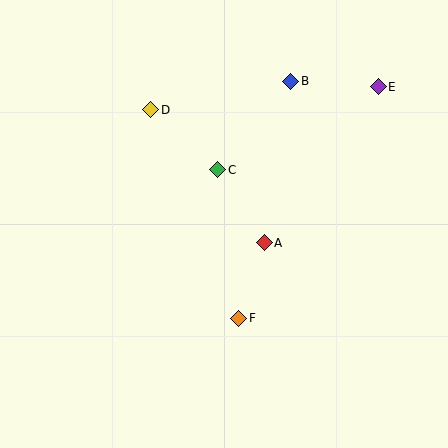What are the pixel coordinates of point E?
Point E is at (378, 87).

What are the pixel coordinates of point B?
Point B is at (291, 81).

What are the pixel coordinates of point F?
Point F is at (239, 318).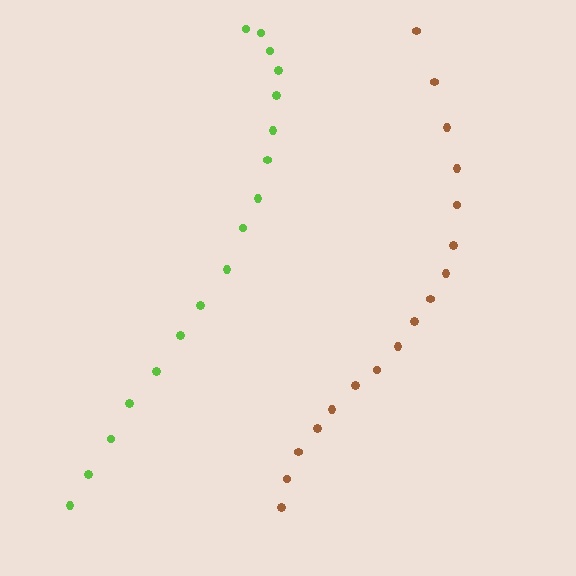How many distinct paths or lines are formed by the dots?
There are 2 distinct paths.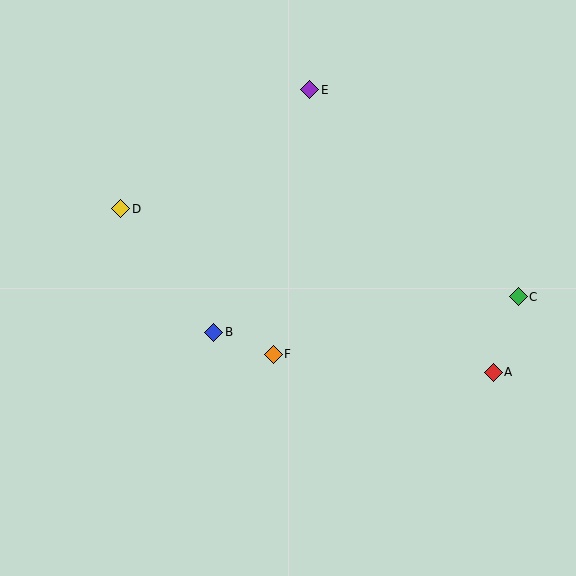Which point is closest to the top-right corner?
Point E is closest to the top-right corner.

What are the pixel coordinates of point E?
Point E is at (310, 90).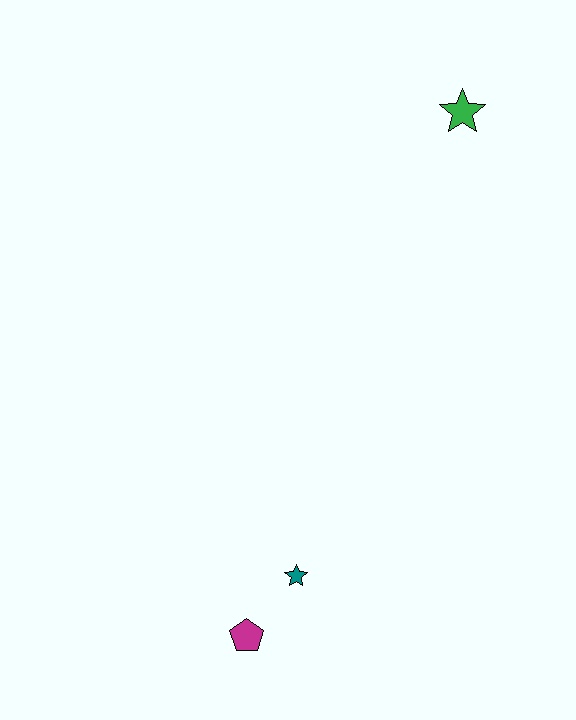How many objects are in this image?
There are 3 objects.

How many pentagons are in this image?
There is 1 pentagon.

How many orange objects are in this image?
There are no orange objects.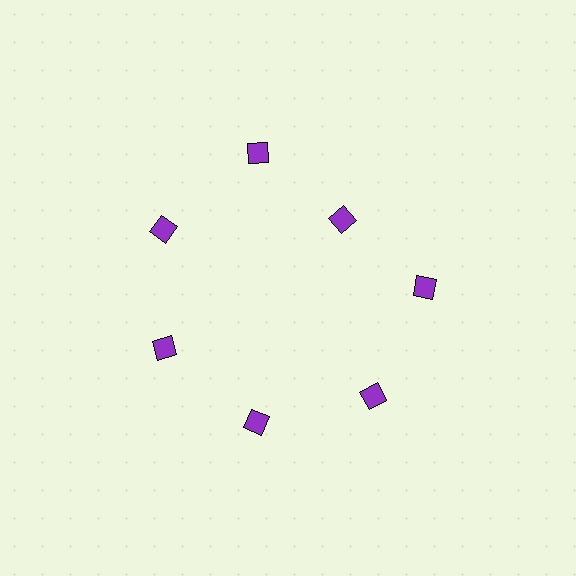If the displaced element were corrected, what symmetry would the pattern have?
It would have 7-fold rotational symmetry — the pattern would map onto itself every 51 degrees.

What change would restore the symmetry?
The symmetry would be restored by moving it outward, back onto the ring so that all 7 diamonds sit at equal angles and equal distance from the center.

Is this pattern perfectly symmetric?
No. The 7 purple diamonds are arranged in a ring, but one element near the 1 o'clock position is pulled inward toward the center, breaking the 7-fold rotational symmetry.